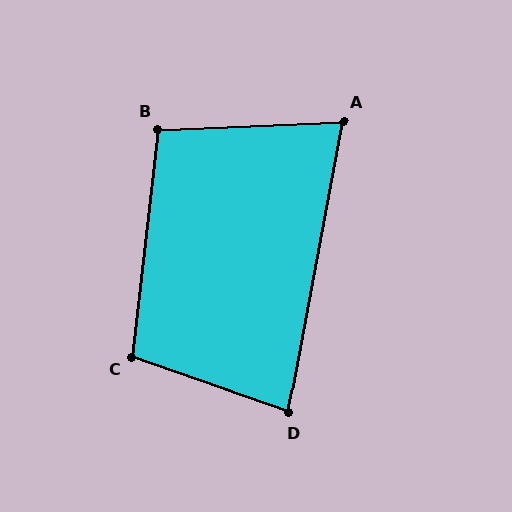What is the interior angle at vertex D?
Approximately 81 degrees (acute).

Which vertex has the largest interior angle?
C, at approximately 103 degrees.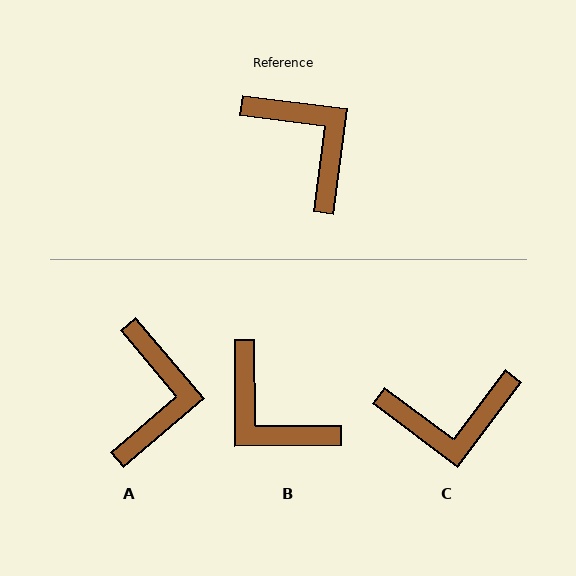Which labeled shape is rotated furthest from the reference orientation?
B, about 173 degrees away.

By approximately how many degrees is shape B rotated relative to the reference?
Approximately 173 degrees clockwise.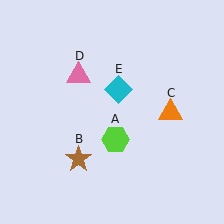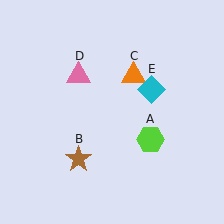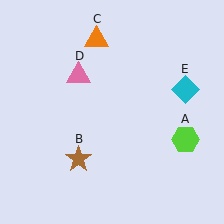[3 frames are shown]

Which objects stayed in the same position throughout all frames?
Brown star (object B) and pink triangle (object D) remained stationary.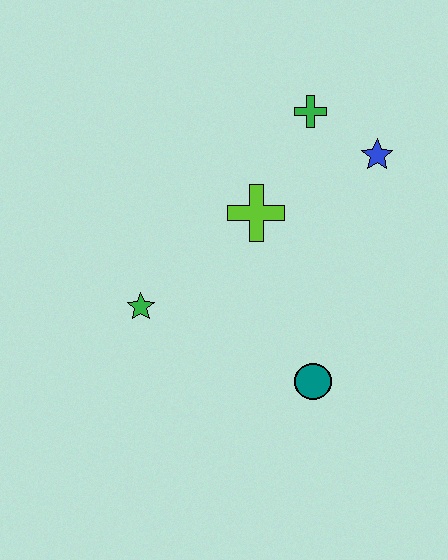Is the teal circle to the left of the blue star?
Yes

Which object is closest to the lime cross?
The green cross is closest to the lime cross.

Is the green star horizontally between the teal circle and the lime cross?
No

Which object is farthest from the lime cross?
The teal circle is farthest from the lime cross.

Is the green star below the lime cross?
Yes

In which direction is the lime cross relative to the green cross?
The lime cross is below the green cross.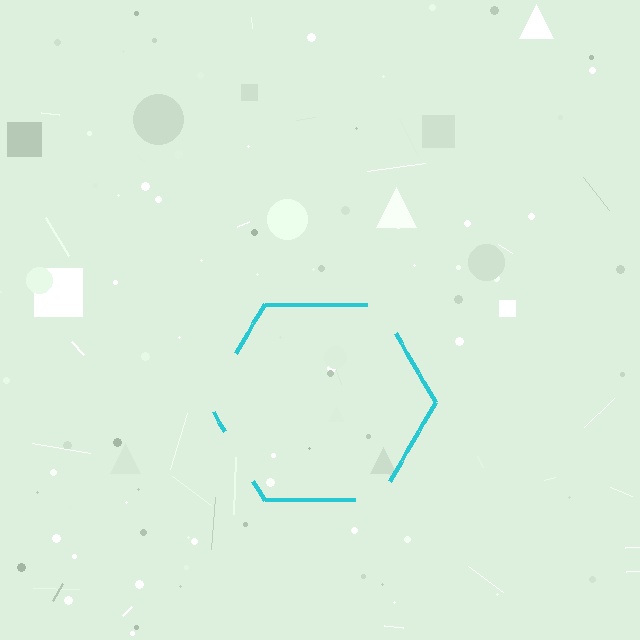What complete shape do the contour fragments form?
The contour fragments form a hexagon.